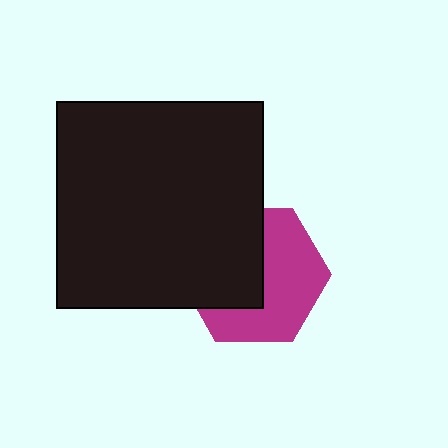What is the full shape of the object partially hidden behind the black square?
The partially hidden object is a magenta hexagon.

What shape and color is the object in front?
The object in front is a black square.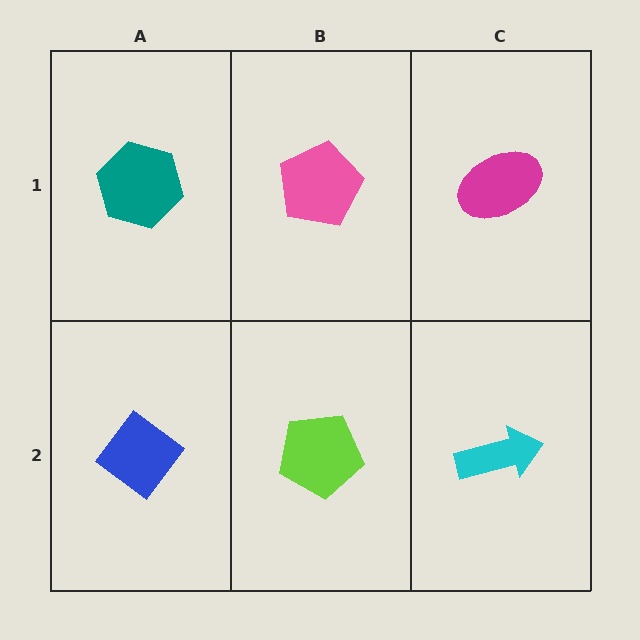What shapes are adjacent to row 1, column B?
A lime pentagon (row 2, column B), a teal hexagon (row 1, column A), a magenta ellipse (row 1, column C).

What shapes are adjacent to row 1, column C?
A cyan arrow (row 2, column C), a pink pentagon (row 1, column B).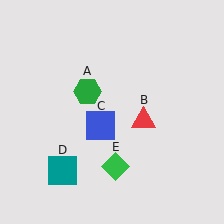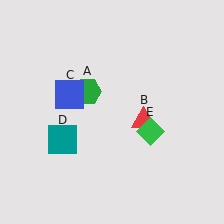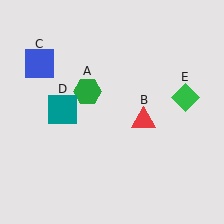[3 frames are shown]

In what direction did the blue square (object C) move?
The blue square (object C) moved up and to the left.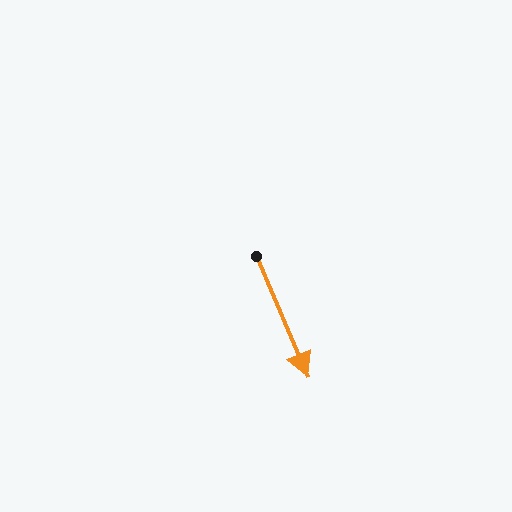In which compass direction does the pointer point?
Southeast.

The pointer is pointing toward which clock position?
Roughly 5 o'clock.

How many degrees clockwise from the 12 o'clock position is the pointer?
Approximately 157 degrees.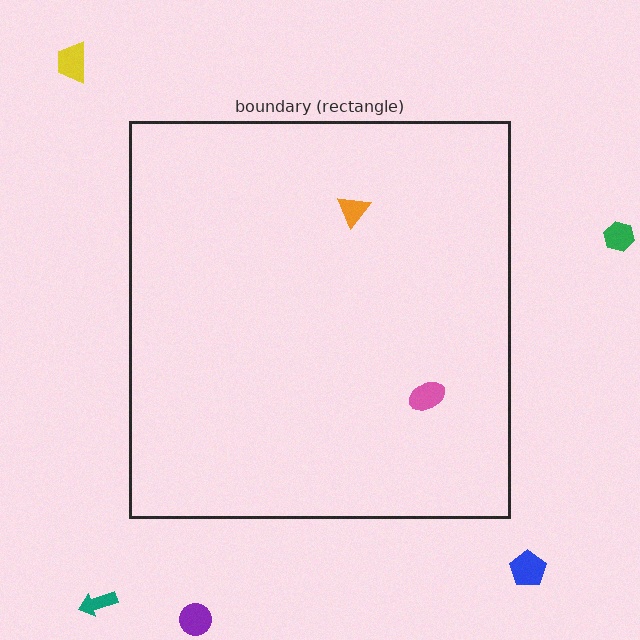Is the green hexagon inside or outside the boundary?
Outside.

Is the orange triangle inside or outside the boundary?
Inside.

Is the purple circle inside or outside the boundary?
Outside.